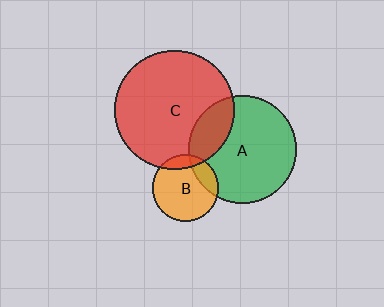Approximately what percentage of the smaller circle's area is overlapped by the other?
Approximately 20%.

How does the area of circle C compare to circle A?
Approximately 1.2 times.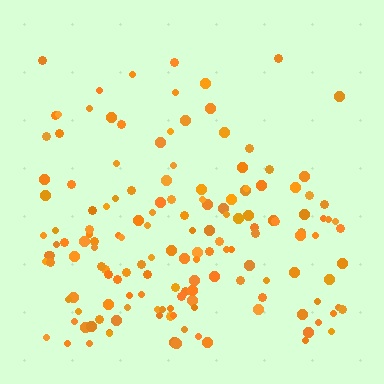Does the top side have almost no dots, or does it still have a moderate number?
Still a moderate number, just noticeably fewer than the bottom.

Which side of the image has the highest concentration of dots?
The bottom.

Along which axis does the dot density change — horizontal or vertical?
Vertical.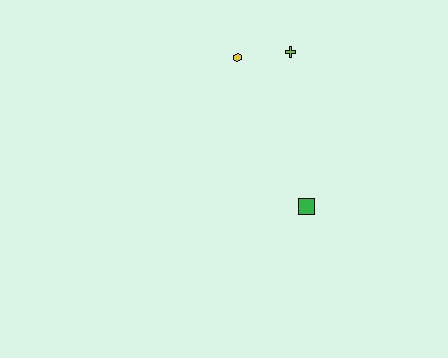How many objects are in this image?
There are 3 objects.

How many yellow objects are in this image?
There is 1 yellow object.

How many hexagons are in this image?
There is 1 hexagon.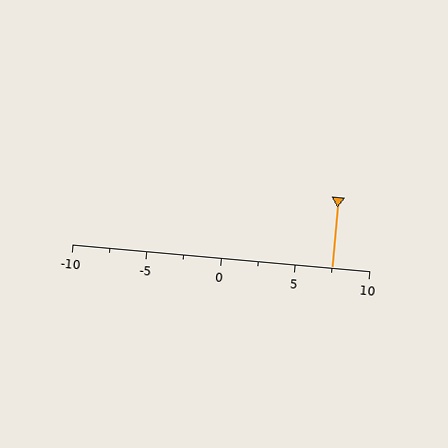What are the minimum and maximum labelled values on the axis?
The axis runs from -10 to 10.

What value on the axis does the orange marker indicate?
The marker indicates approximately 7.5.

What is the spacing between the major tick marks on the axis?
The major ticks are spaced 5 apart.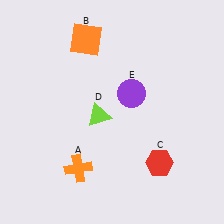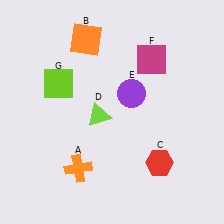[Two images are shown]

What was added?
A magenta square (F), a lime square (G) were added in Image 2.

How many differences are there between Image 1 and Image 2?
There are 2 differences between the two images.